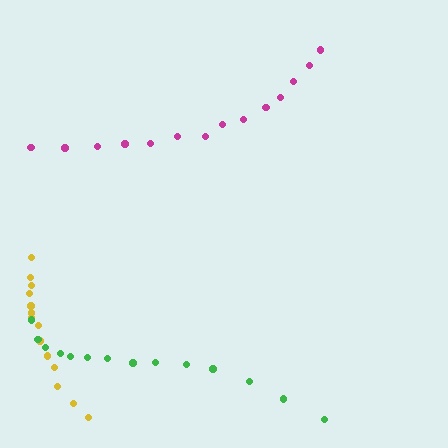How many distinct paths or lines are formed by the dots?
There are 3 distinct paths.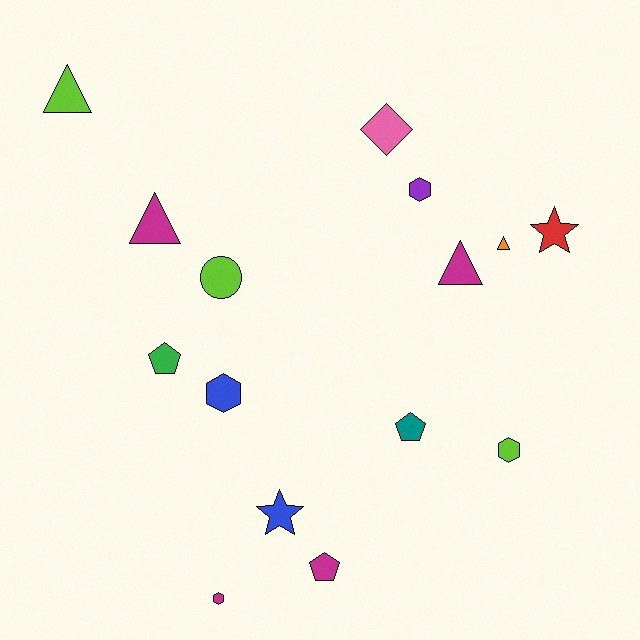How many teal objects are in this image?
There is 1 teal object.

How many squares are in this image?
There are no squares.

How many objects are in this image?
There are 15 objects.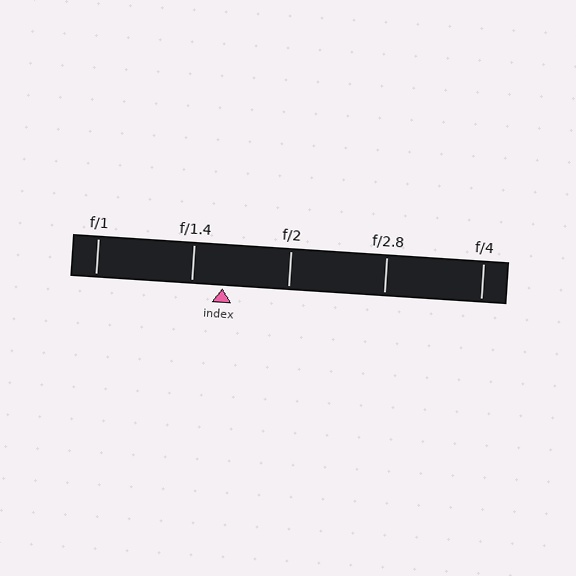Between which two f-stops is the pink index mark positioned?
The index mark is between f/1.4 and f/2.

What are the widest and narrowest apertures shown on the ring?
The widest aperture shown is f/1 and the narrowest is f/4.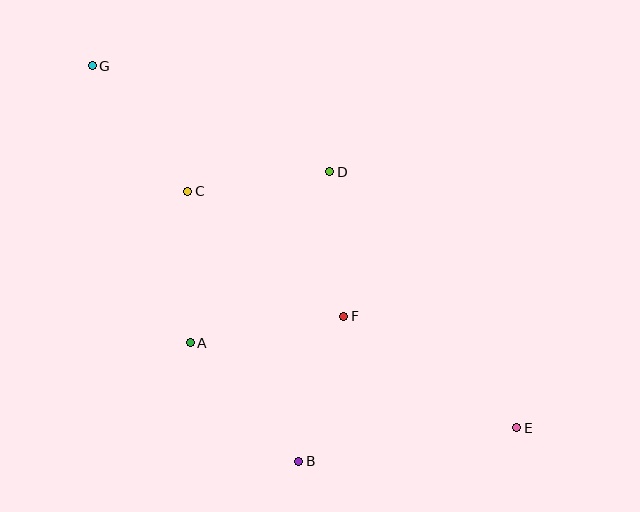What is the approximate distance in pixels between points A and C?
The distance between A and C is approximately 151 pixels.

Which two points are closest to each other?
Points C and D are closest to each other.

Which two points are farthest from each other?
Points E and G are farthest from each other.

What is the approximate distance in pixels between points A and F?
The distance between A and F is approximately 156 pixels.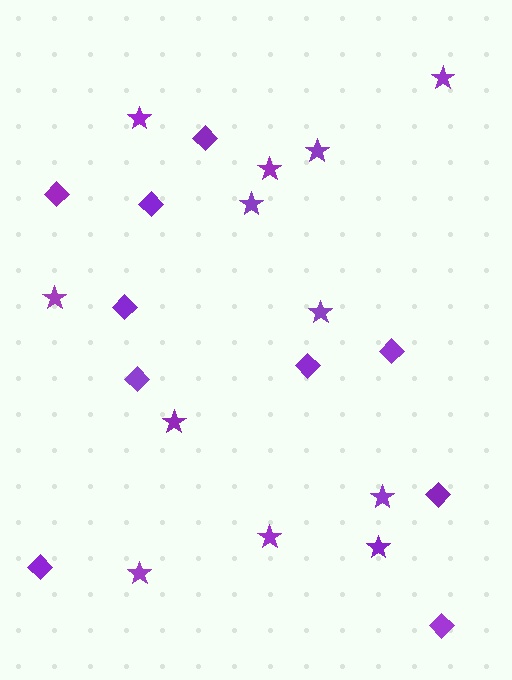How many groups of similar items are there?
There are 2 groups: one group of stars (12) and one group of diamonds (10).